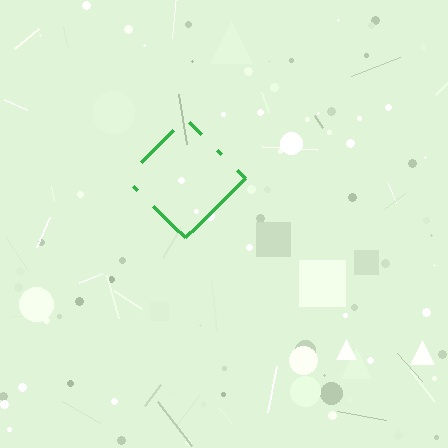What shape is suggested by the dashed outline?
The dashed outline suggests a diamond.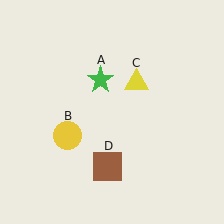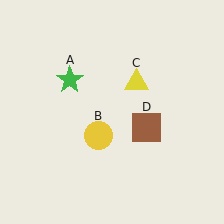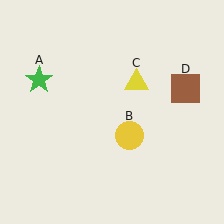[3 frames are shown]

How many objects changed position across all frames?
3 objects changed position: green star (object A), yellow circle (object B), brown square (object D).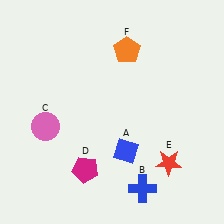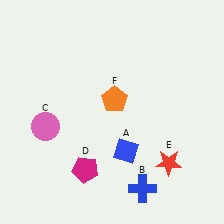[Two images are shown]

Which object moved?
The orange pentagon (F) moved down.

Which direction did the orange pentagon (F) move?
The orange pentagon (F) moved down.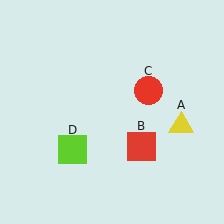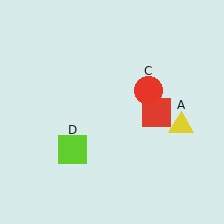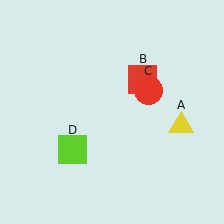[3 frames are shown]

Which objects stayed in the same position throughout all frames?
Yellow triangle (object A) and red circle (object C) and lime square (object D) remained stationary.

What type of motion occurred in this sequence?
The red square (object B) rotated counterclockwise around the center of the scene.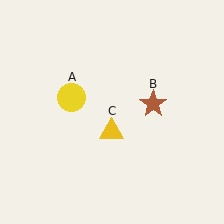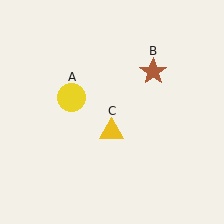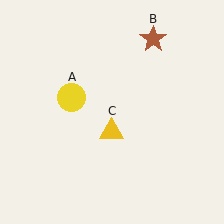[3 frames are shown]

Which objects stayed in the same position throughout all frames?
Yellow circle (object A) and yellow triangle (object C) remained stationary.